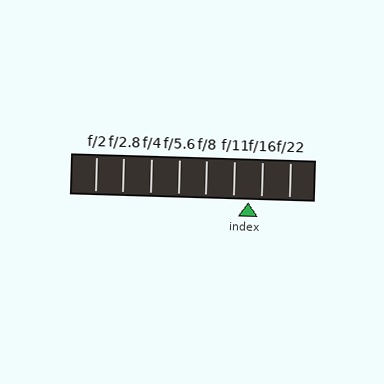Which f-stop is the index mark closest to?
The index mark is closest to f/16.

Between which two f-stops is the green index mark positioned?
The index mark is between f/11 and f/16.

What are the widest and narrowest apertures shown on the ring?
The widest aperture shown is f/2 and the narrowest is f/22.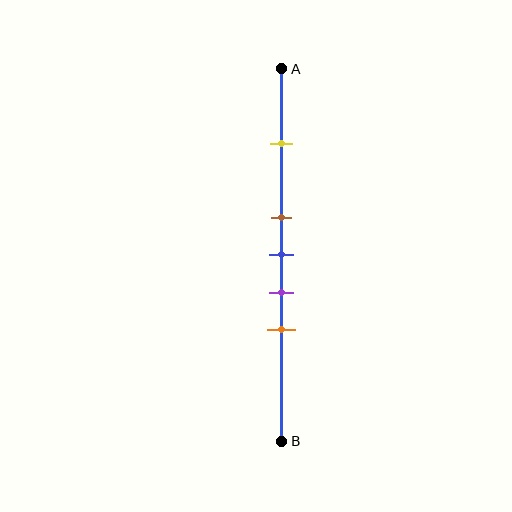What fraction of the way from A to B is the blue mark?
The blue mark is approximately 50% (0.5) of the way from A to B.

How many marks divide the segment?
There are 5 marks dividing the segment.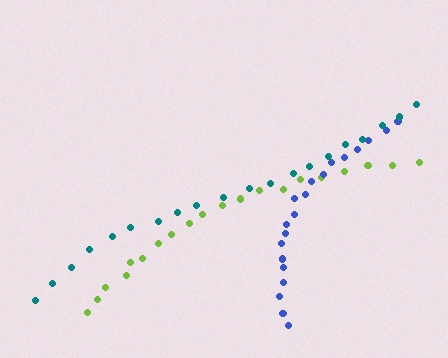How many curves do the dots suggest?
There are 3 distinct paths.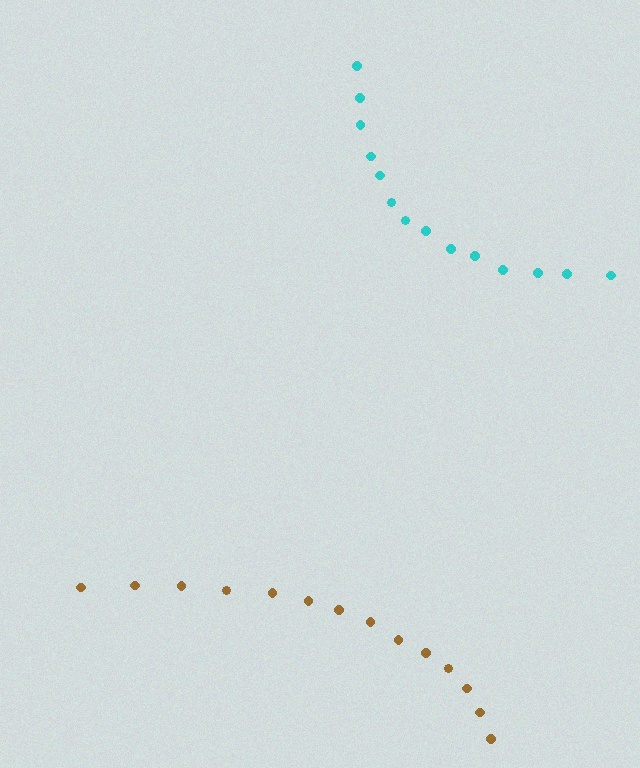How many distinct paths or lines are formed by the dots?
There are 2 distinct paths.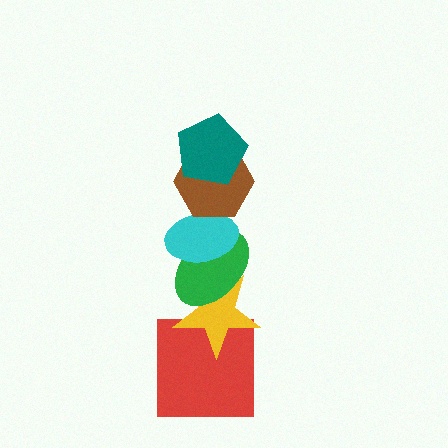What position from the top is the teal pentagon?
The teal pentagon is 1st from the top.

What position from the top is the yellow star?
The yellow star is 5th from the top.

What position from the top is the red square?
The red square is 6th from the top.